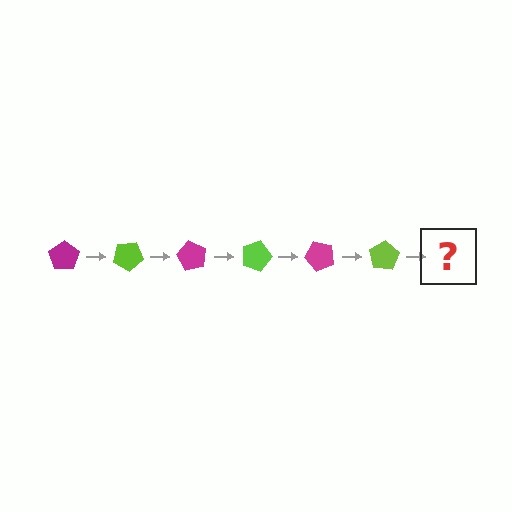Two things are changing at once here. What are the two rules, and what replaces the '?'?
The two rules are that it rotates 30 degrees each step and the color cycles through magenta and lime. The '?' should be a magenta pentagon, rotated 180 degrees from the start.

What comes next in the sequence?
The next element should be a magenta pentagon, rotated 180 degrees from the start.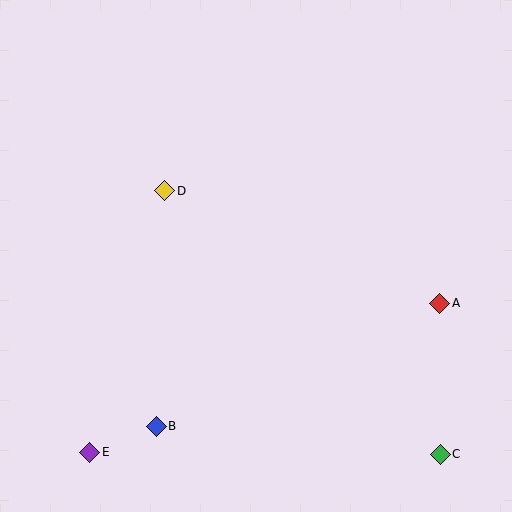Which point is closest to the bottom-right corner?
Point C is closest to the bottom-right corner.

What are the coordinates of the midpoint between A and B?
The midpoint between A and B is at (298, 365).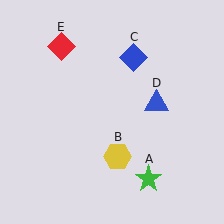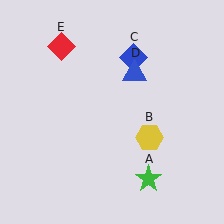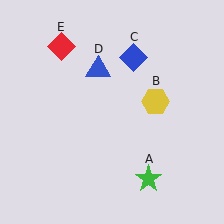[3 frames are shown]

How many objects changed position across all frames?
2 objects changed position: yellow hexagon (object B), blue triangle (object D).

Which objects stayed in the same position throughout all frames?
Green star (object A) and blue diamond (object C) and red diamond (object E) remained stationary.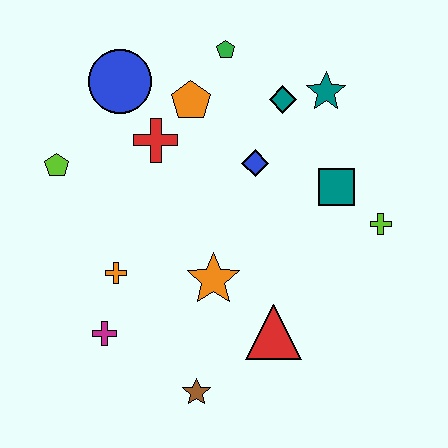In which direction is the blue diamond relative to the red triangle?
The blue diamond is above the red triangle.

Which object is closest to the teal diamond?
The teal star is closest to the teal diamond.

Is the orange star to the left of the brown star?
No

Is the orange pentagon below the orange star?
No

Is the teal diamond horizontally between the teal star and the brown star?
Yes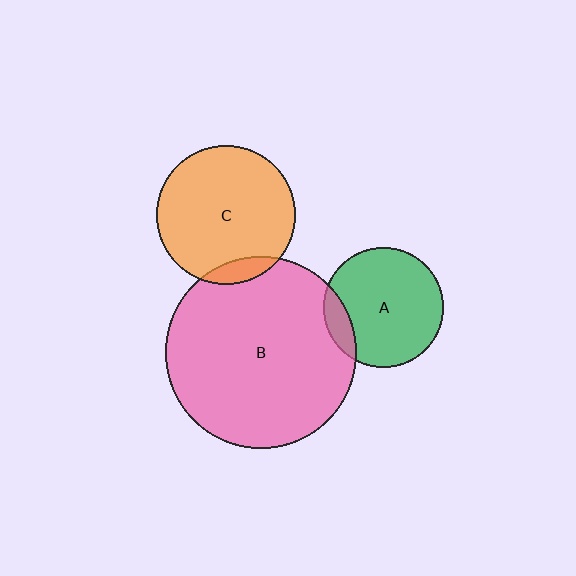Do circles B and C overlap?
Yes.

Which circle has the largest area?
Circle B (pink).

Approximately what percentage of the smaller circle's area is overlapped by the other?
Approximately 10%.